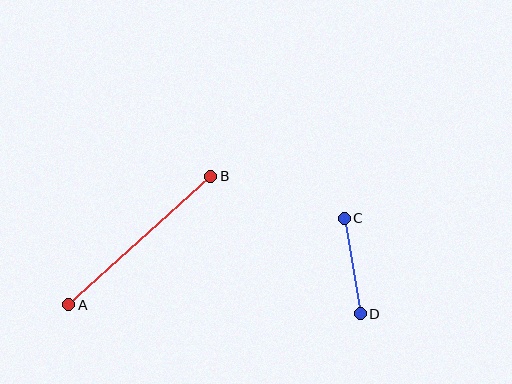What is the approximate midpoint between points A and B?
The midpoint is at approximately (140, 240) pixels.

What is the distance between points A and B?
The distance is approximately 192 pixels.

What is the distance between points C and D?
The distance is approximately 96 pixels.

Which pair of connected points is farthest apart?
Points A and B are farthest apart.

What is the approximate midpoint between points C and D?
The midpoint is at approximately (352, 266) pixels.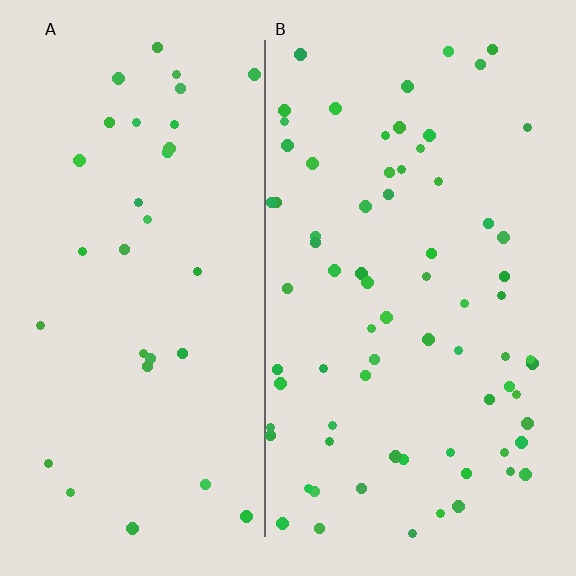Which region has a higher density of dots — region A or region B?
B (the right).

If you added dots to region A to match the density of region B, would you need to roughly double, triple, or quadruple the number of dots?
Approximately double.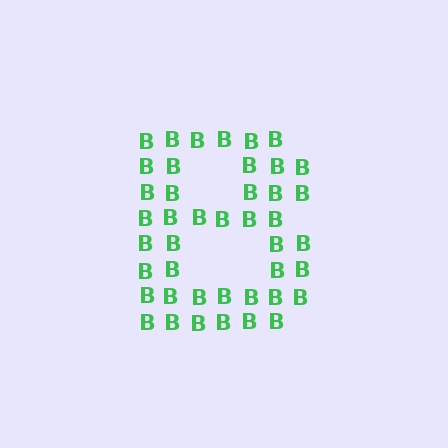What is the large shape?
The large shape is the letter B.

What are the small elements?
The small elements are letter B's.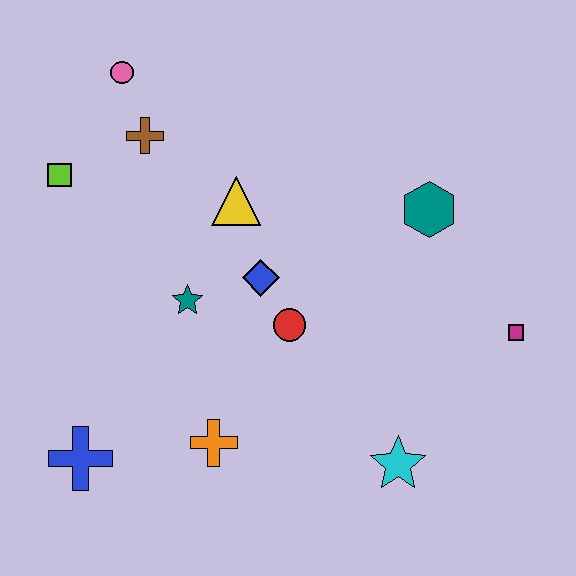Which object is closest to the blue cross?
The orange cross is closest to the blue cross.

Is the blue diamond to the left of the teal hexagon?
Yes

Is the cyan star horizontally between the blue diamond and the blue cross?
No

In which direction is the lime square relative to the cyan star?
The lime square is to the left of the cyan star.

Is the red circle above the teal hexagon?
No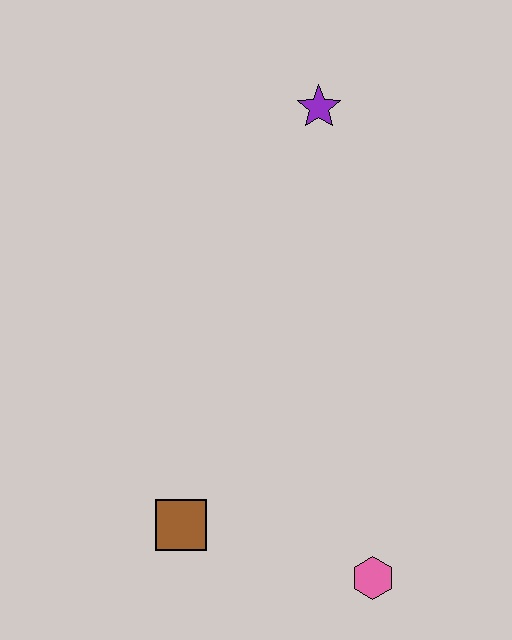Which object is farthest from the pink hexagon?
The purple star is farthest from the pink hexagon.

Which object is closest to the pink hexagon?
The brown square is closest to the pink hexagon.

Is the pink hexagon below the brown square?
Yes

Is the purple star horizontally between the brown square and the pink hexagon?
Yes